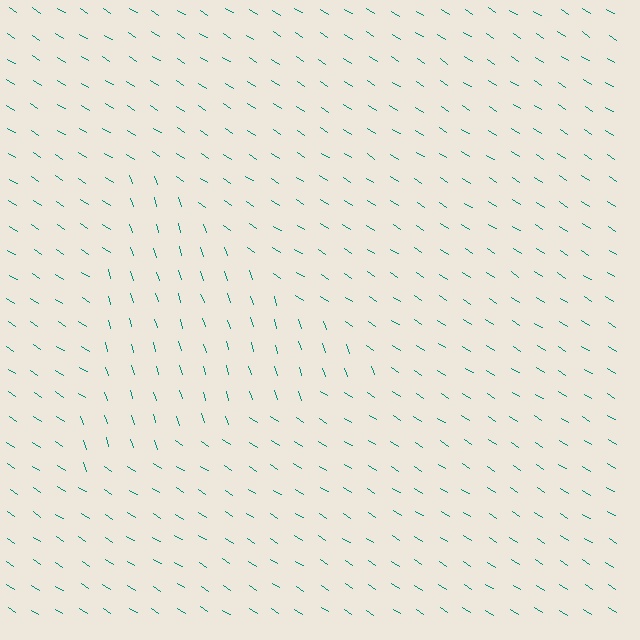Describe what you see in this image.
The image is filled with small teal line segments. A triangle region in the image has lines oriented differently from the surrounding lines, creating a visible texture boundary.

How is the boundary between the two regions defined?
The boundary is defined purely by a change in line orientation (approximately 40 degrees difference). All lines are the same color and thickness.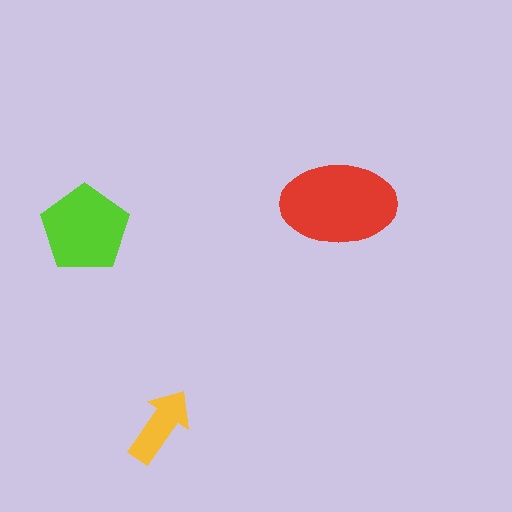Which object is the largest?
The red ellipse.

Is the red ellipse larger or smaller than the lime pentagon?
Larger.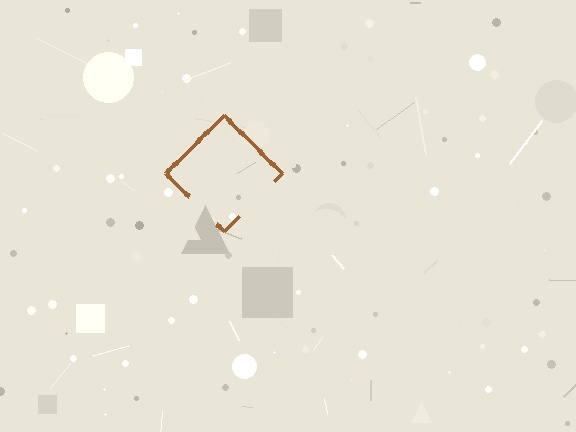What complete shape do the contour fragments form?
The contour fragments form a diamond.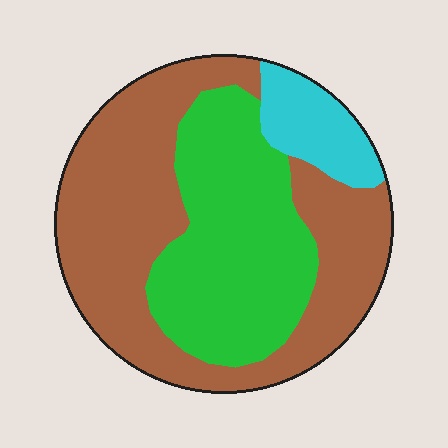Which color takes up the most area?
Brown, at roughly 55%.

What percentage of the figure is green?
Green takes up about three eighths (3/8) of the figure.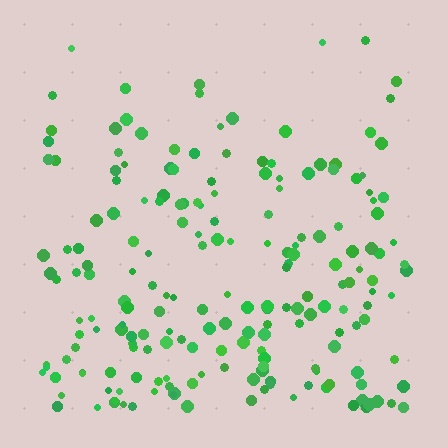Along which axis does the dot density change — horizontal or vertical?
Vertical.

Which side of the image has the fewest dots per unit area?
The top.